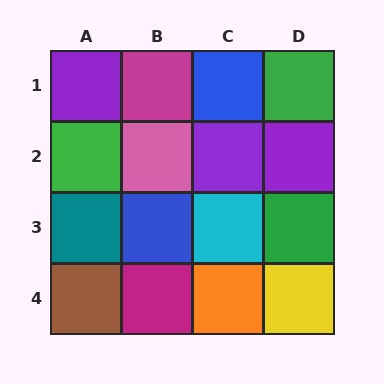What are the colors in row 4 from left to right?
Brown, magenta, orange, yellow.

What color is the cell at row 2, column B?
Pink.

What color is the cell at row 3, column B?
Blue.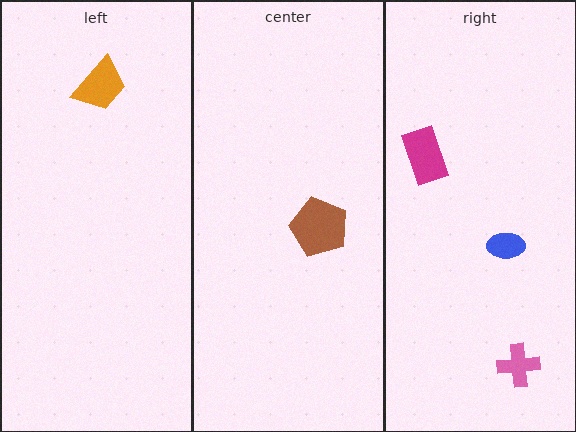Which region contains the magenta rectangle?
The right region.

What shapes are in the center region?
The brown pentagon.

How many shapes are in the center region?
1.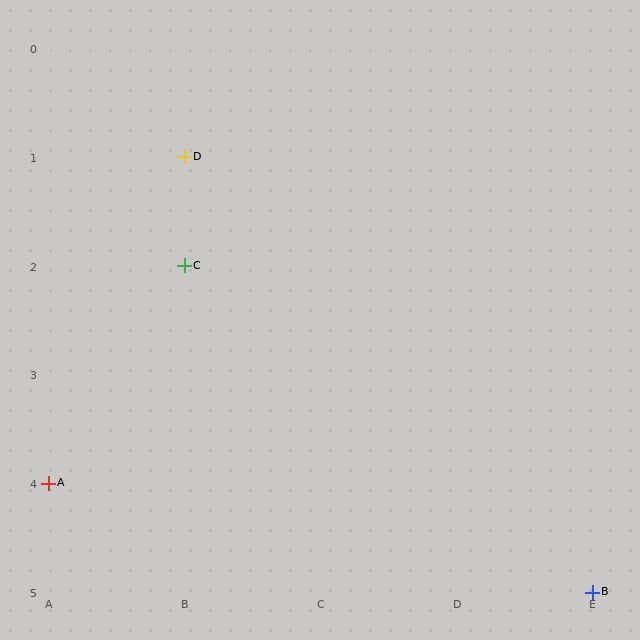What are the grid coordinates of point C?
Point C is at grid coordinates (B, 2).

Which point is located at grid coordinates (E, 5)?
Point B is at (E, 5).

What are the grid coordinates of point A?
Point A is at grid coordinates (A, 4).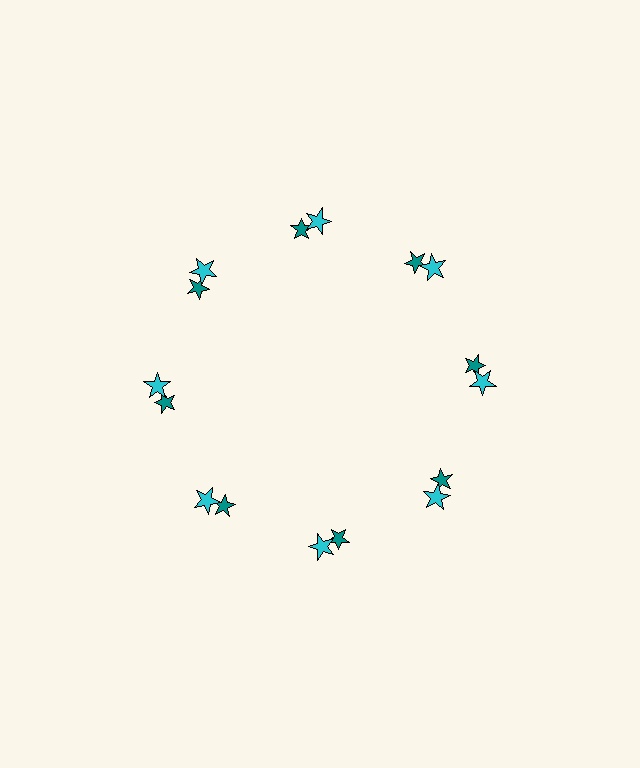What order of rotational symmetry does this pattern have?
This pattern has 8-fold rotational symmetry.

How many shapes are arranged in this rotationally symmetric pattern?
There are 16 shapes, arranged in 8 groups of 2.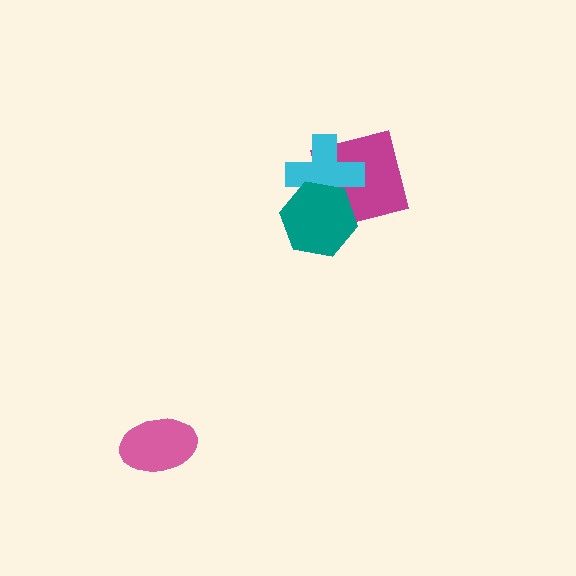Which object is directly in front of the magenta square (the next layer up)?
The cyan cross is directly in front of the magenta square.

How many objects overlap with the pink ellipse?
0 objects overlap with the pink ellipse.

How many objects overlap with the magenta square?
2 objects overlap with the magenta square.